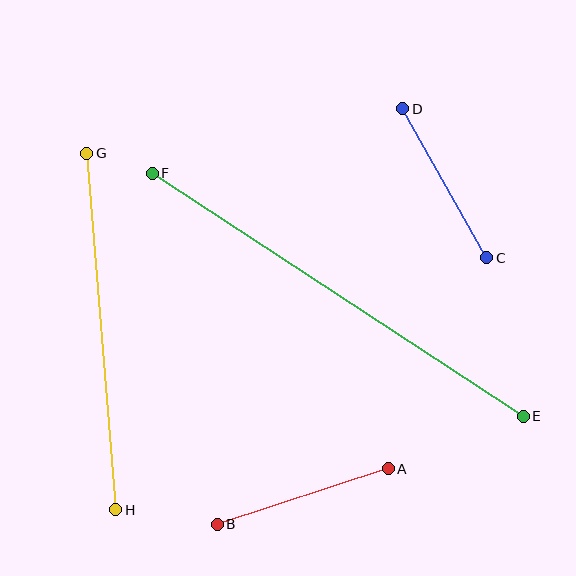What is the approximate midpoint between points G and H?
The midpoint is at approximately (101, 331) pixels.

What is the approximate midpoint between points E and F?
The midpoint is at approximately (338, 295) pixels.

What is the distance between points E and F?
The distance is approximately 443 pixels.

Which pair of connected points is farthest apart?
Points E and F are farthest apart.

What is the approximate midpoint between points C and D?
The midpoint is at approximately (445, 183) pixels.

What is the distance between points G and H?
The distance is approximately 358 pixels.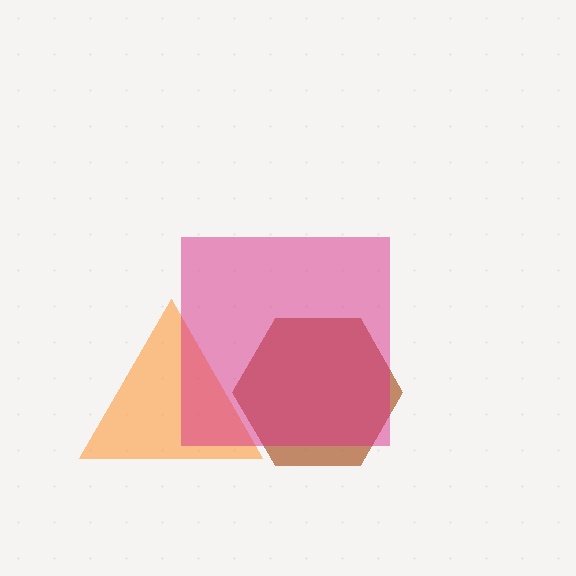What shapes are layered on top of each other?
The layered shapes are: a brown hexagon, an orange triangle, a magenta square.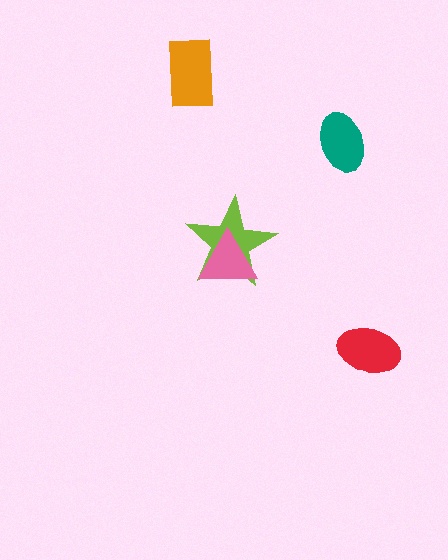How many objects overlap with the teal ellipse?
0 objects overlap with the teal ellipse.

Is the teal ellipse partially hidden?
No, no other shape covers it.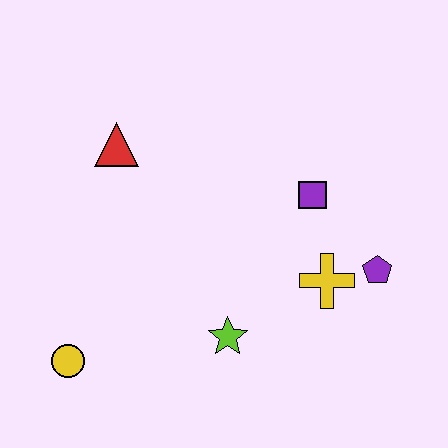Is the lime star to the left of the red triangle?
No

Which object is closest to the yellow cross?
The purple pentagon is closest to the yellow cross.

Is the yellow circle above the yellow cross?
No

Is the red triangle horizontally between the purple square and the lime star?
No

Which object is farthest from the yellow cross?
The yellow circle is farthest from the yellow cross.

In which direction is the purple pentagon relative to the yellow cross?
The purple pentagon is to the right of the yellow cross.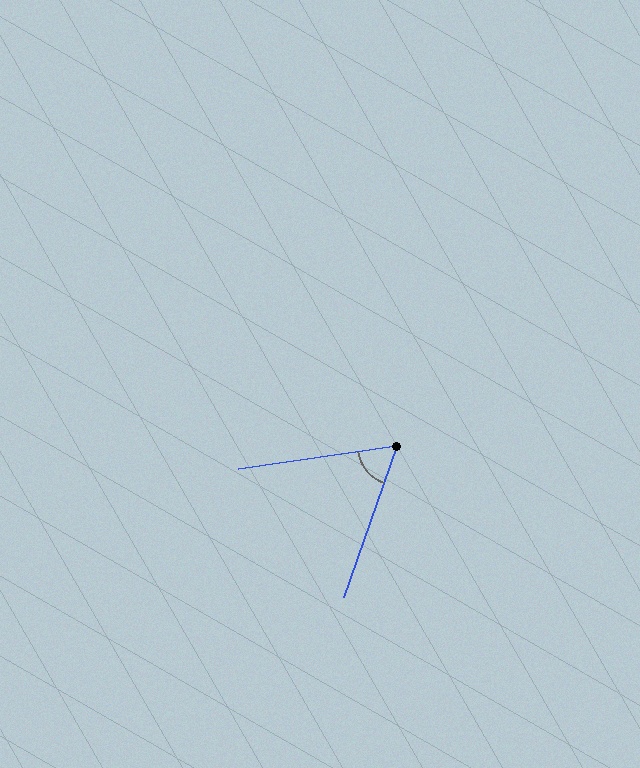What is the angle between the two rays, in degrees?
Approximately 62 degrees.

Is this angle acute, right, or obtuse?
It is acute.